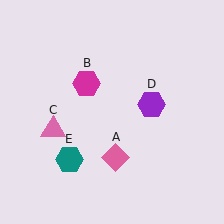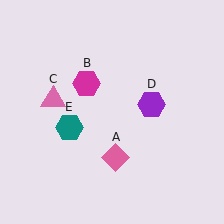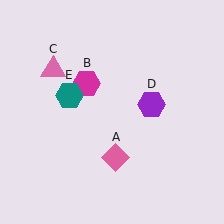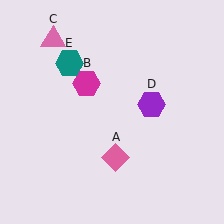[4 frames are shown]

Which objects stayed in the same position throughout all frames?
Pink diamond (object A) and magenta hexagon (object B) and purple hexagon (object D) remained stationary.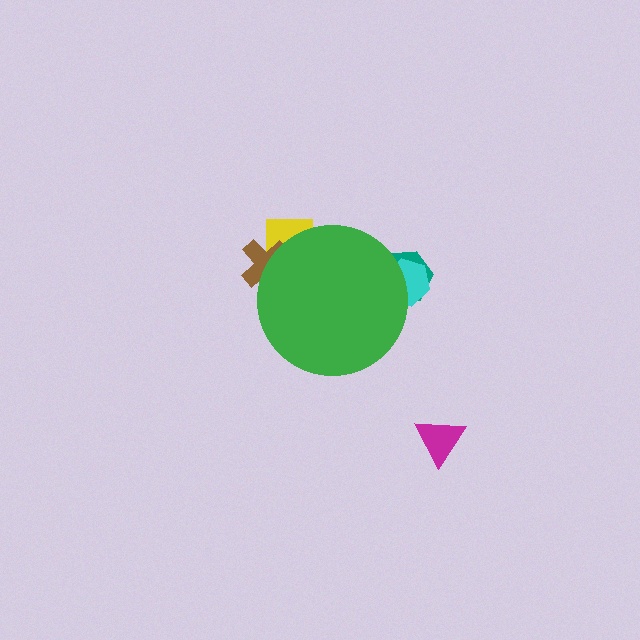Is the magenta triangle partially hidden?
No, the magenta triangle is fully visible.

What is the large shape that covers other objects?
A green circle.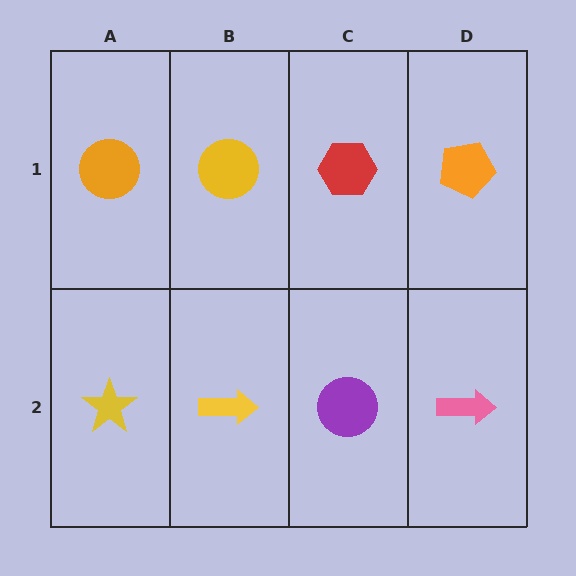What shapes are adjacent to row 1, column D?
A pink arrow (row 2, column D), a red hexagon (row 1, column C).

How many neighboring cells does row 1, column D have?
2.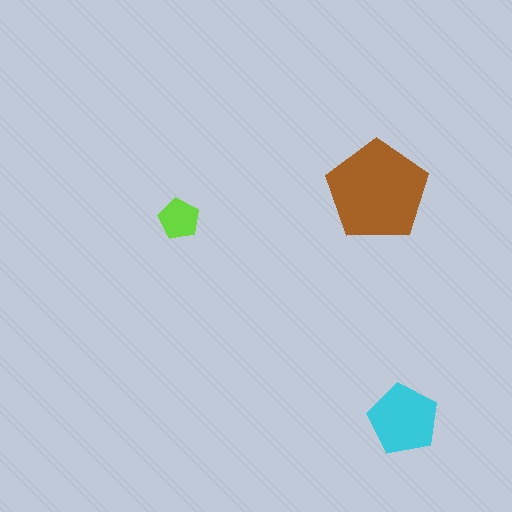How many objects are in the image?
There are 3 objects in the image.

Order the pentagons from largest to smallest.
the brown one, the cyan one, the lime one.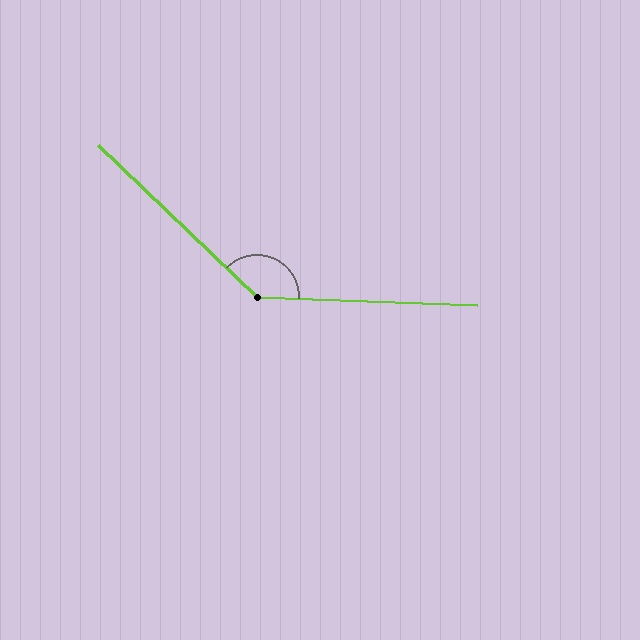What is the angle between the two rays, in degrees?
Approximately 139 degrees.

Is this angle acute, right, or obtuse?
It is obtuse.